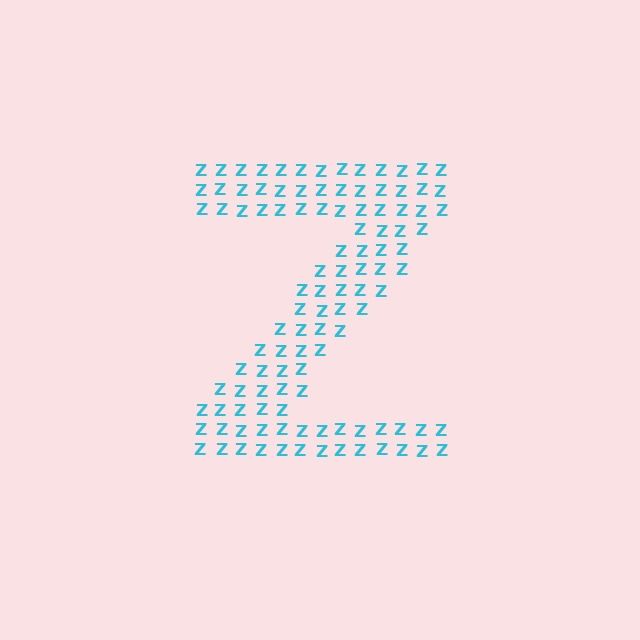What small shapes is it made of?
It is made of small letter Z's.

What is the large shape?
The large shape is the letter Z.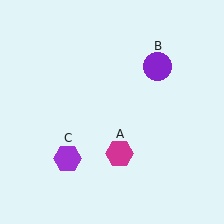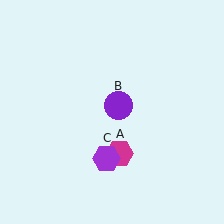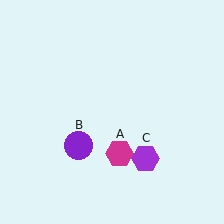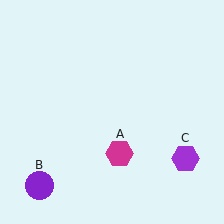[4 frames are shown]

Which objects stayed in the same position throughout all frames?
Magenta hexagon (object A) remained stationary.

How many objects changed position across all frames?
2 objects changed position: purple circle (object B), purple hexagon (object C).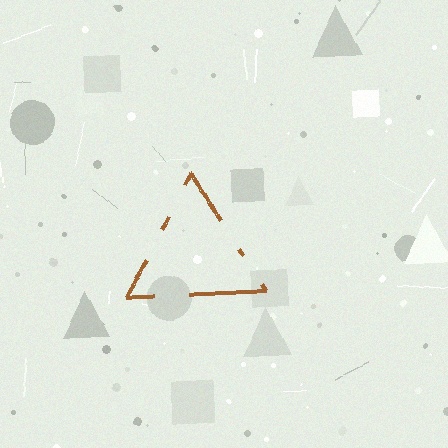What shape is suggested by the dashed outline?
The dashed outline suggests a triangle.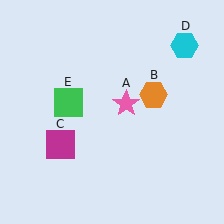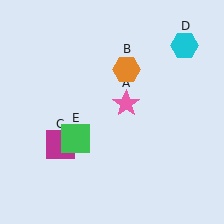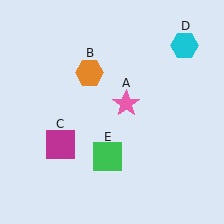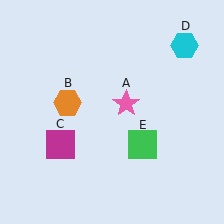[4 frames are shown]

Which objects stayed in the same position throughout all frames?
Pink star (object A) and magenta square (object C) and cyan hexagon (object D) remained stationary.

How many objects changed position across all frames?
2 objects changed position: orange hexagon (object B), green square (object E).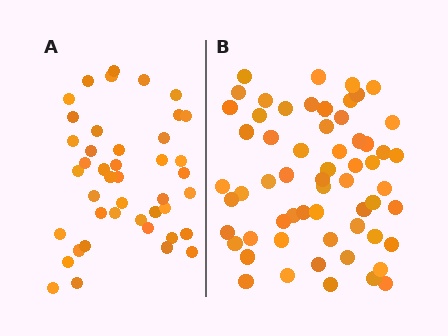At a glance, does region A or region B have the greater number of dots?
Region B (the right region) has more dots.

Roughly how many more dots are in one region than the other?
Region B has approximately 15 more dots than region A.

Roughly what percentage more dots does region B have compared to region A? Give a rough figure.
About 40% more.